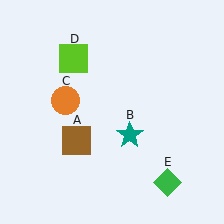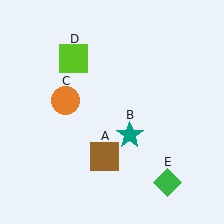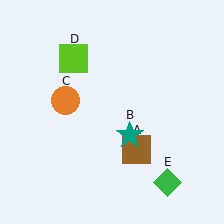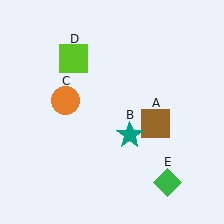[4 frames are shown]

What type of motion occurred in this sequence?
The brown square (object A) rotated counterclockwise around the center of the scene.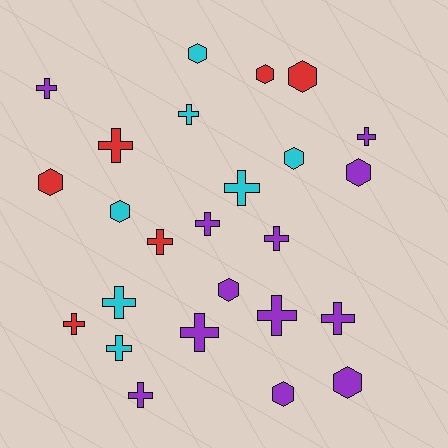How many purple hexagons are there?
There are 4 purple hexagons.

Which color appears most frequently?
Purple, with 12 objects.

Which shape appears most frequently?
Cross, with 15 objects.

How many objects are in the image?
There are 25 objects.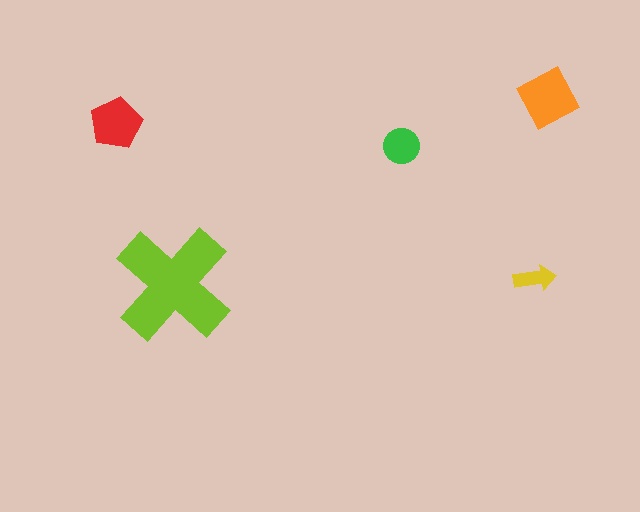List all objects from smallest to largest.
The yellow arrow, the green circle, the red pentagon, the orange diamond, the lime cross.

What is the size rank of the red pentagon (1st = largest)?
3rd.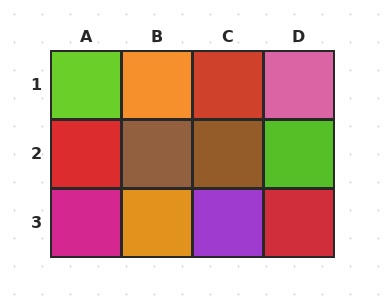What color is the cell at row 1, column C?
Red.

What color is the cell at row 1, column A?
Lime.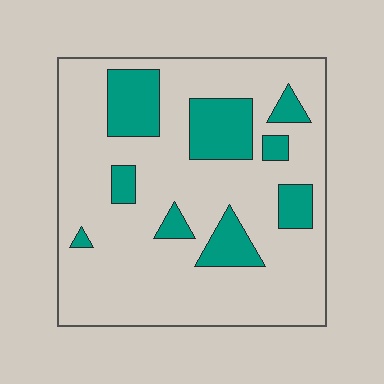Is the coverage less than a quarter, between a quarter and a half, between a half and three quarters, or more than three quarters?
Less than a quarter.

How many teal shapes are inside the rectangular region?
9.